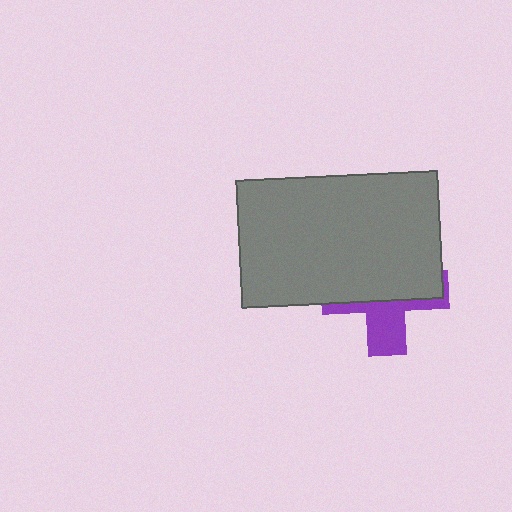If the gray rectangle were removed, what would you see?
You would see the complete purple cross.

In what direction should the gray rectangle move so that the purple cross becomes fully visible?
The gray rectangle should move up. That is the shortest direction to clear the overlap and leave the purple cross fully visible.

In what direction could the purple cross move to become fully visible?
The purple cross could move down. That would shift it out from behind the gray rectangle entirely.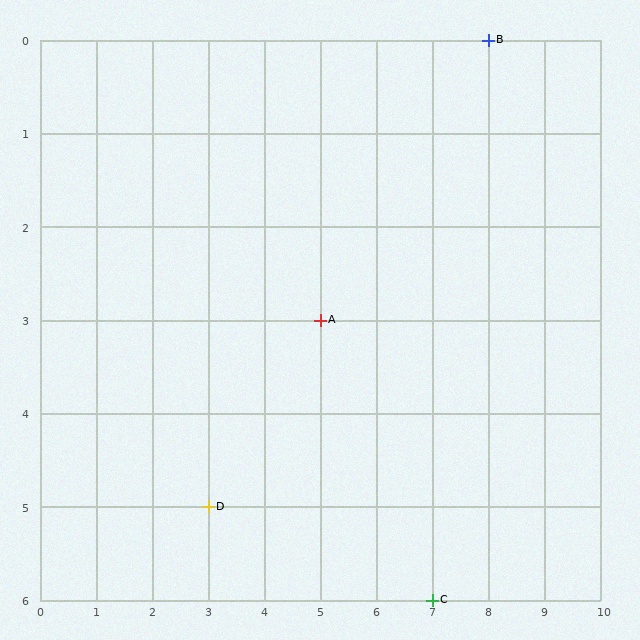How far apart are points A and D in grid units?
Points A and D are 2 columns and 2 rows apart (about 2.8 grid units diagonally).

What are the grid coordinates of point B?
Point B is at grid coordinates (8, 0).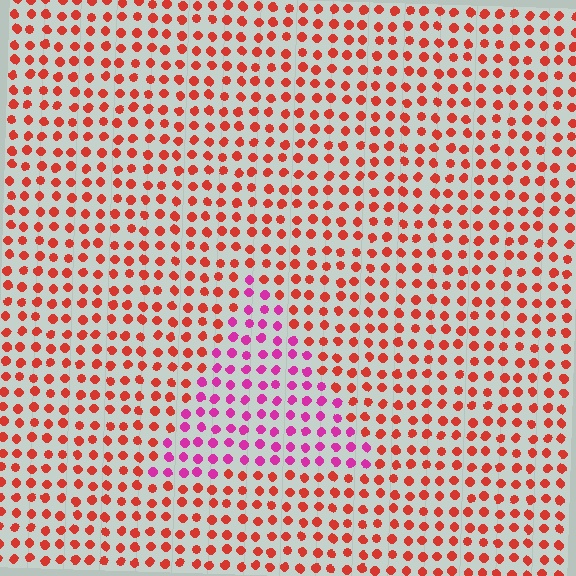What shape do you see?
I see a triangle.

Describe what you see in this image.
The image is filled with small red elements in a uniform arrangement. A triangle-shaped region is visible where the elements are tinted to a slightly different hue, forming a subtle color boundary.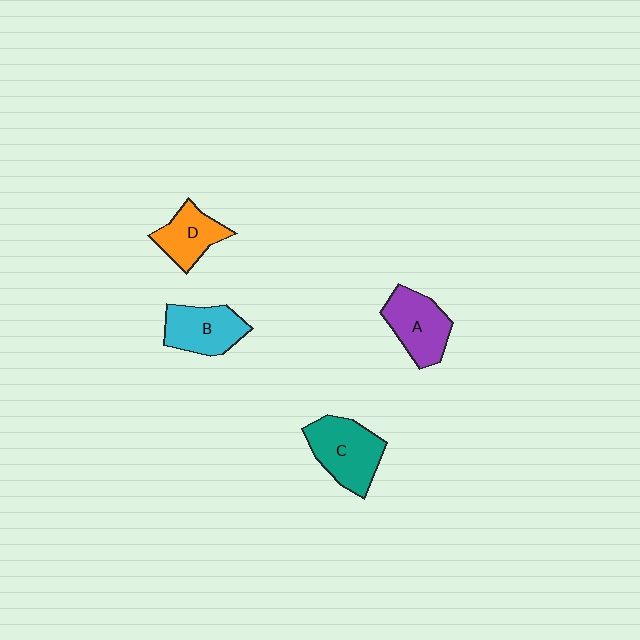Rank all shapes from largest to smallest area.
From largest to smallest: C (teal), A (purple), B (cyan), D (orange).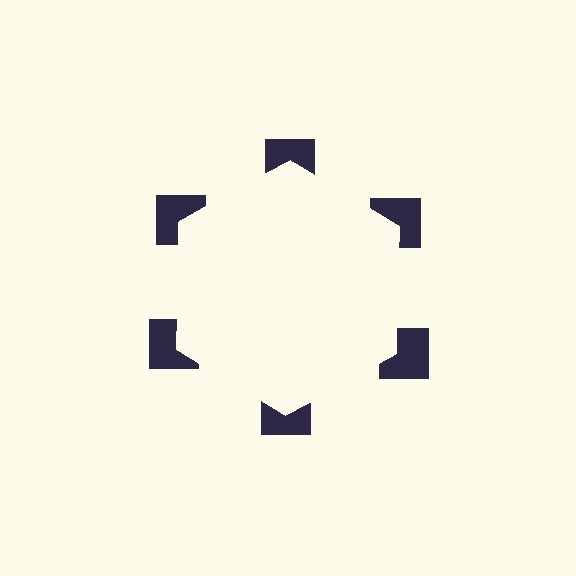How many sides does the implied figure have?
6 sides.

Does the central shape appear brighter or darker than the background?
It typically appears slightly brighter than the background, even though no actual brightness change is drawn.